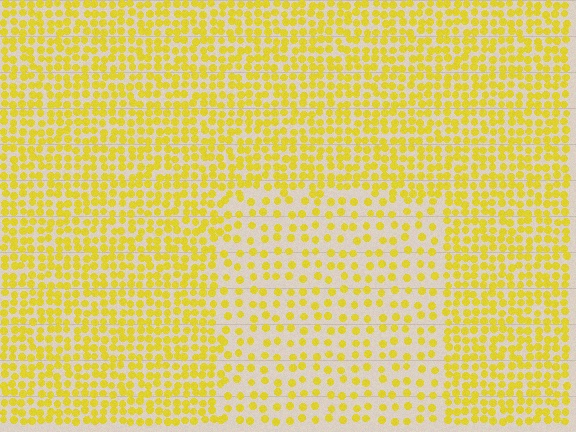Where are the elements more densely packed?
The elements are more densely packed outside the rectangle boundary.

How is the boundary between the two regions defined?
The boundary is defined by a change in element density (approximately 2.0x ratio). All elements are the same color, size, and shape.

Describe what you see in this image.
The image contains small yellow elements arranged at two different densities. A rectangle-shaped region is visible where the elements are less densely packed than the surrounding area.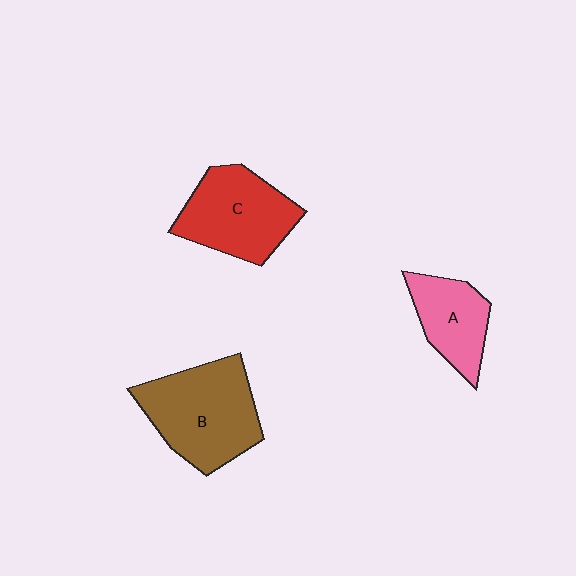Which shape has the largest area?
Shape B (brown).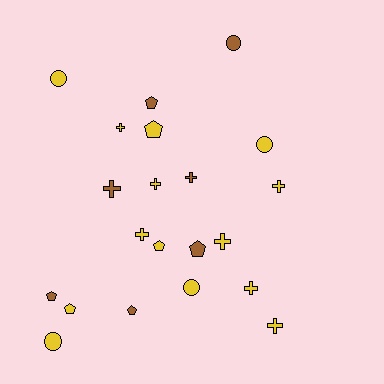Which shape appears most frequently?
Cross, with 9 objects.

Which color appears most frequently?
Yellow, with 14 objects.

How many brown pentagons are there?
There are 4 brown pentagons.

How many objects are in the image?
There are 21 objects.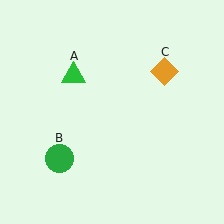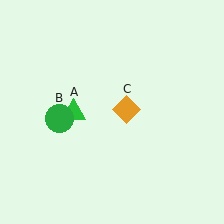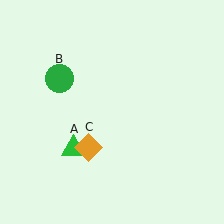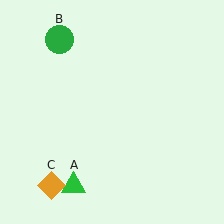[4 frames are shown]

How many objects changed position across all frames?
3 objects changed position: green triangle (object A), green circle (object B), orange diamond (object C).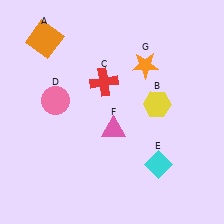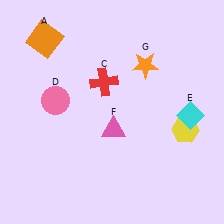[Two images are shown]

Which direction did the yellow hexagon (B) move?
The yellow hexagon (B) moved right.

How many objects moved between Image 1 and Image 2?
2 objects moved between the two images.